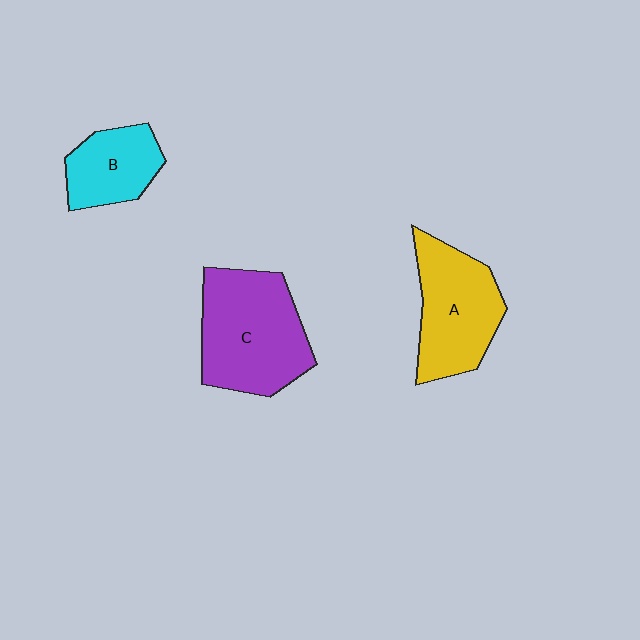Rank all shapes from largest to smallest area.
From largest to smallest: C (purple), A (yellow), B (cyan).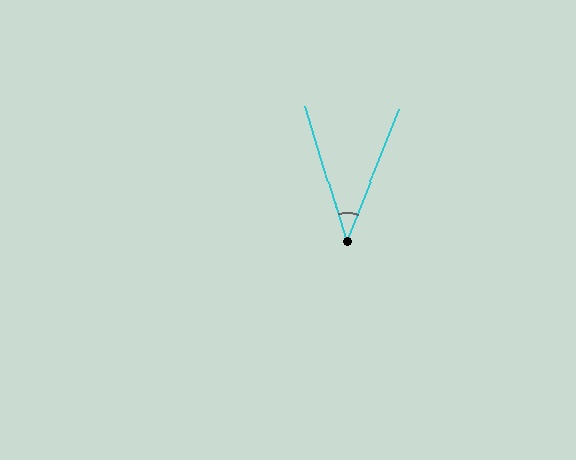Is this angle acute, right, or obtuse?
It is acute.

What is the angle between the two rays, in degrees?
Approximately 39 degrees.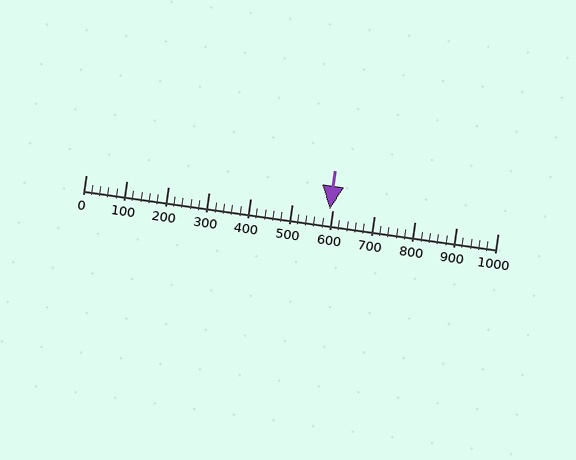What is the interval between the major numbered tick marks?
The major tick marks are spaced 100 units apart.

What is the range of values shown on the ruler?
The ruler shows values from 0 to 1000.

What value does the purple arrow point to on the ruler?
The purple arrow points to approximately 594.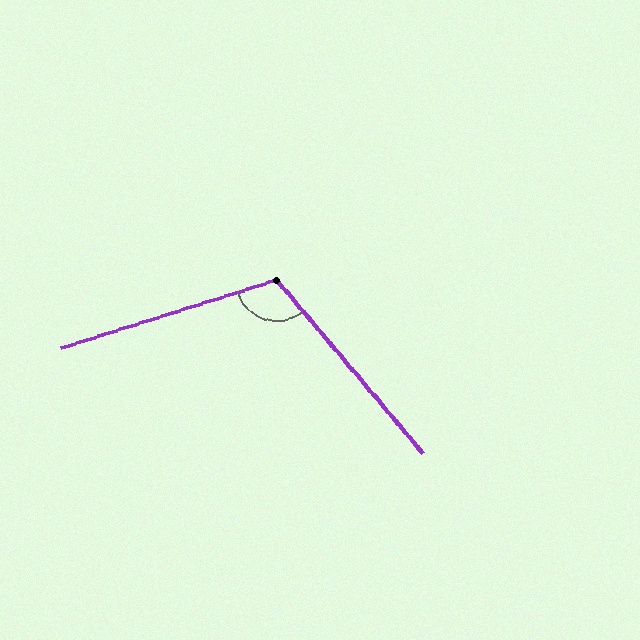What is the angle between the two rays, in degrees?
Approximately 113 degrees.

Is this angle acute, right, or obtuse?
It is obtuse.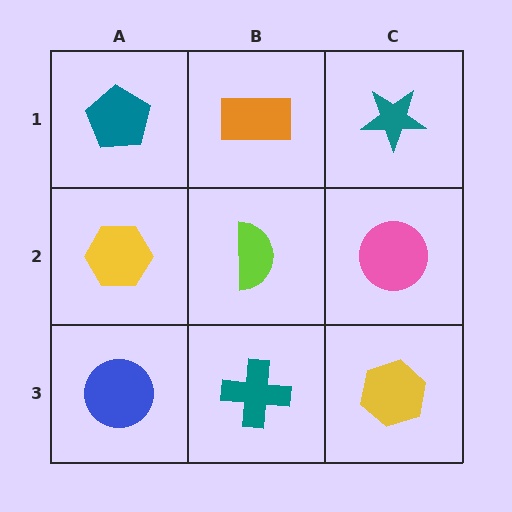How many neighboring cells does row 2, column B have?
4.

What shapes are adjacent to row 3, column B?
A lime semicircle (row 2, column B), a blue circle (row 3, column A), a yellow hexagon (row 3, column C).